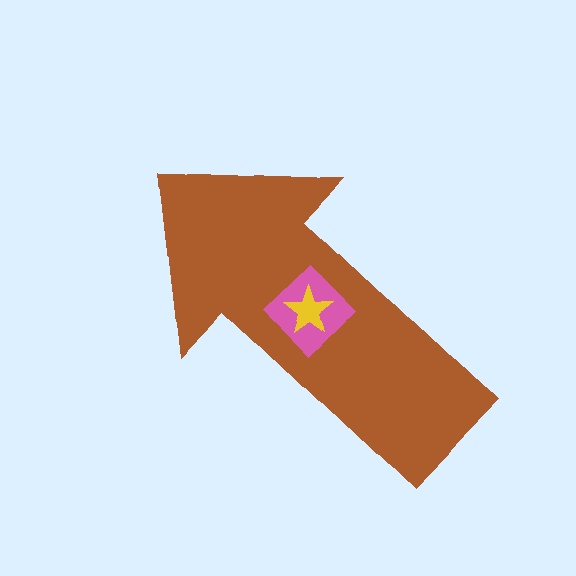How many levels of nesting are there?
3.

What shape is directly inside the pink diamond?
The yellow star.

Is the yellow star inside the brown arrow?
Yes.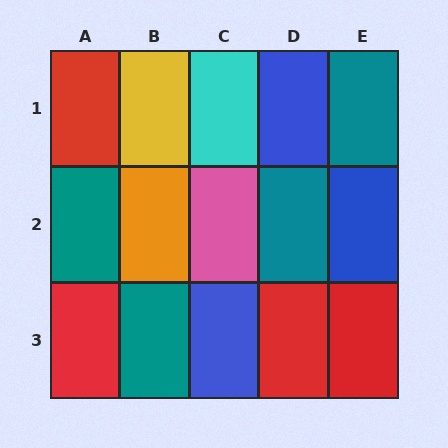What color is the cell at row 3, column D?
Red.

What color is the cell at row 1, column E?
Teal.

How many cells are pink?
1 cell is pink.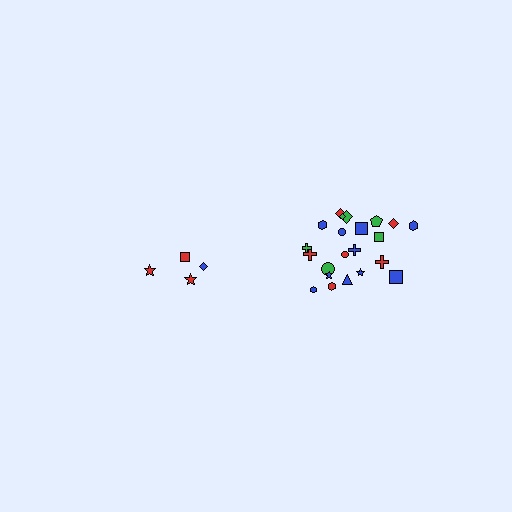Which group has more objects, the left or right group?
The right group.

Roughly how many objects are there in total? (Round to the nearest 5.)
Roughly 25 objects in total.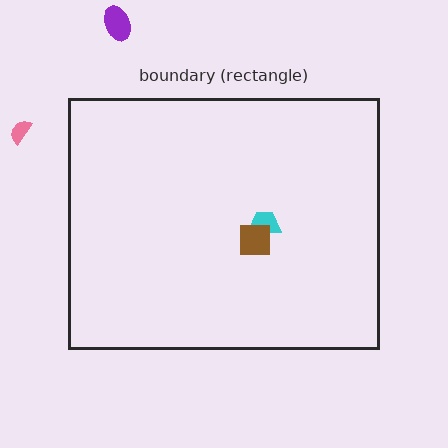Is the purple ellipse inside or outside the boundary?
Outside.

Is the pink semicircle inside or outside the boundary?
Outside.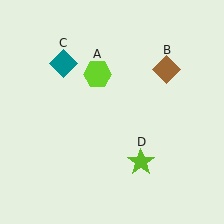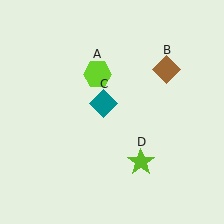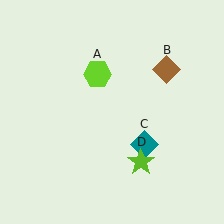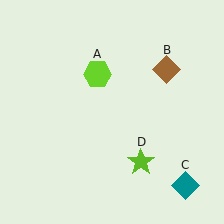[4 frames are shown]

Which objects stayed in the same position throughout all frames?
Lime hexagon (object A) and brown diamond (object B) and lime star (object D) remained stationary.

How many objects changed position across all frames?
1 object changed position: teal diamond (object C).